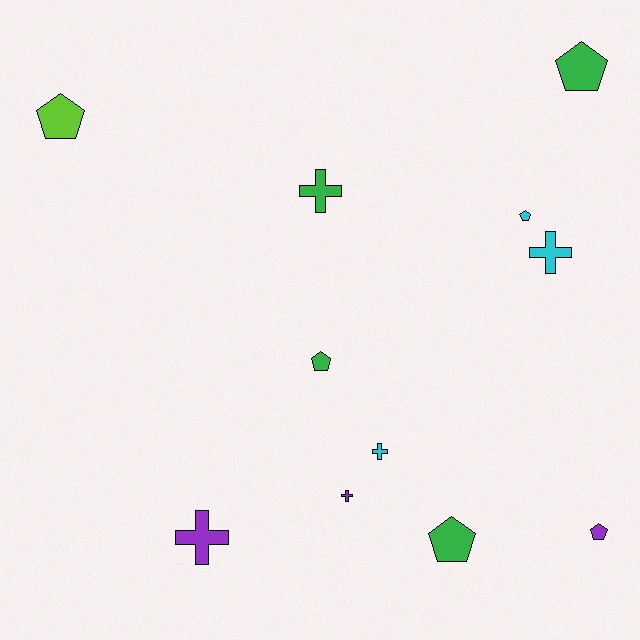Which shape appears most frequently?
Pentagon, with 6 objects.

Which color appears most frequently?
Green, with 4 objects.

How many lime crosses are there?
There are no lime crosses.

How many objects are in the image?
There are 11 objects.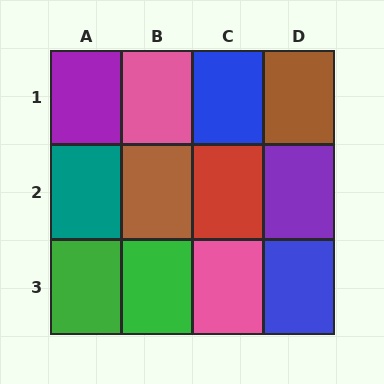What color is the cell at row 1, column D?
Brown.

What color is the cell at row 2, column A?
Teal.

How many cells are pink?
2 cells are pink.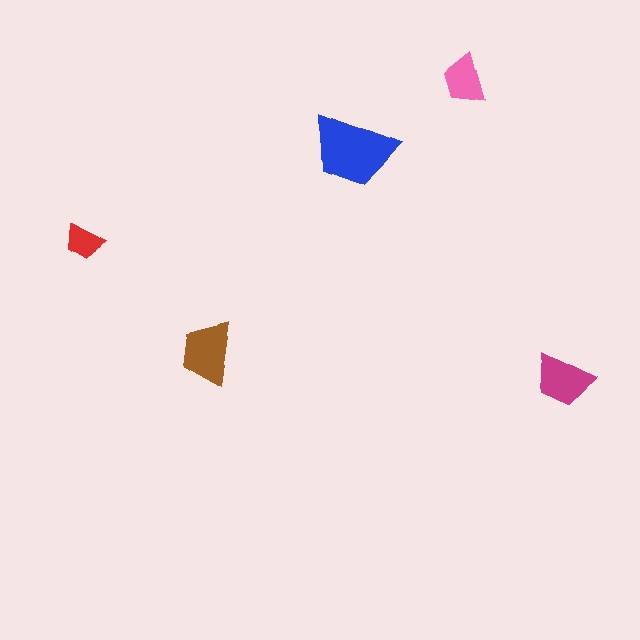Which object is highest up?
The pink trapezoid is topmost.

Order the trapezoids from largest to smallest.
the blue one, the brown one, the magenta one, the pink one, the red one.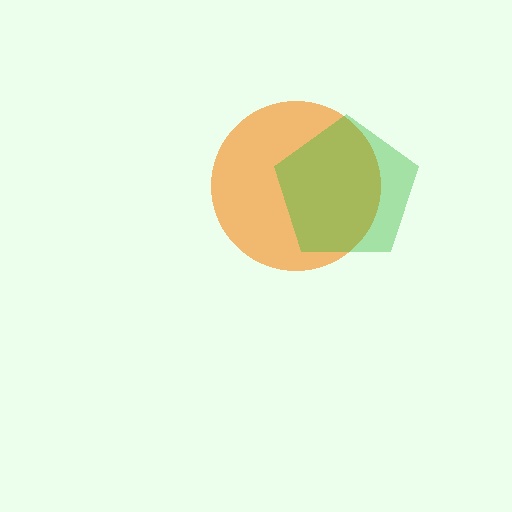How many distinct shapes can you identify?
There are 2 distinct shapes: an orange circle, a green pentagon.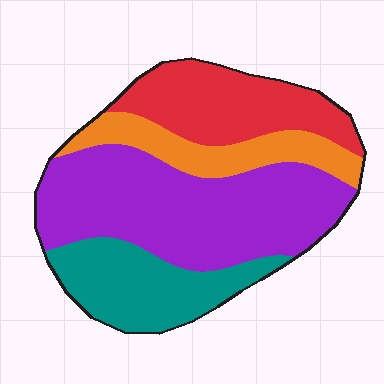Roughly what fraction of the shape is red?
Red takes up less than a quarter of the shape.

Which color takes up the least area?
Orange, at roughly 15%.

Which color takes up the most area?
Purple, at roughly 45%.